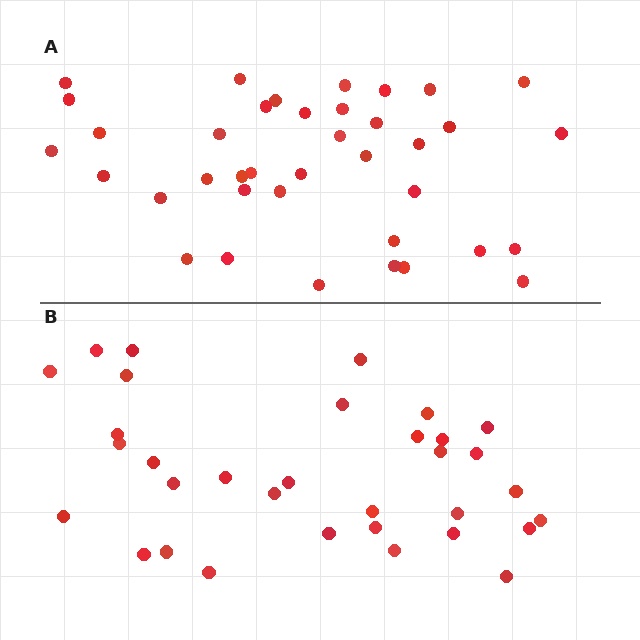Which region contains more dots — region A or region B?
Region A (the top region) has more dots.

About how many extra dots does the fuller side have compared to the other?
Region A has about 5 more dots than region B.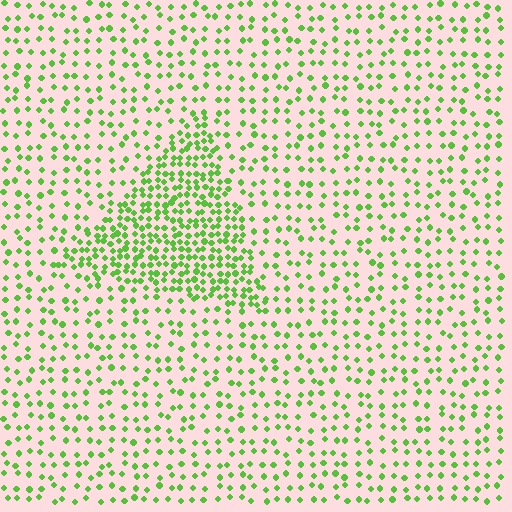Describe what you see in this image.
The image contains small lime elements arranged at two different densities. A triangle-shaped region is visible where the elements are more densely packed than the surrounding area.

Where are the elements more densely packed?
The elements are more densely packed inside the triangle boundary.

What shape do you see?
I see a triangle.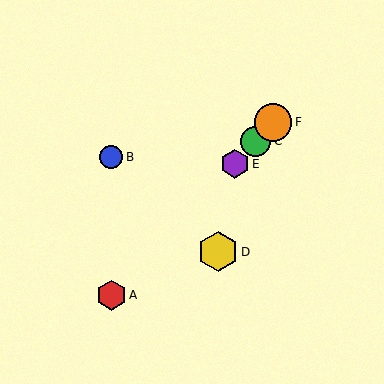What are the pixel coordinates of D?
Object D is at (218, 252).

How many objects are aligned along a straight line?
4 objects (A, C, E, F) are aligned along a straight line.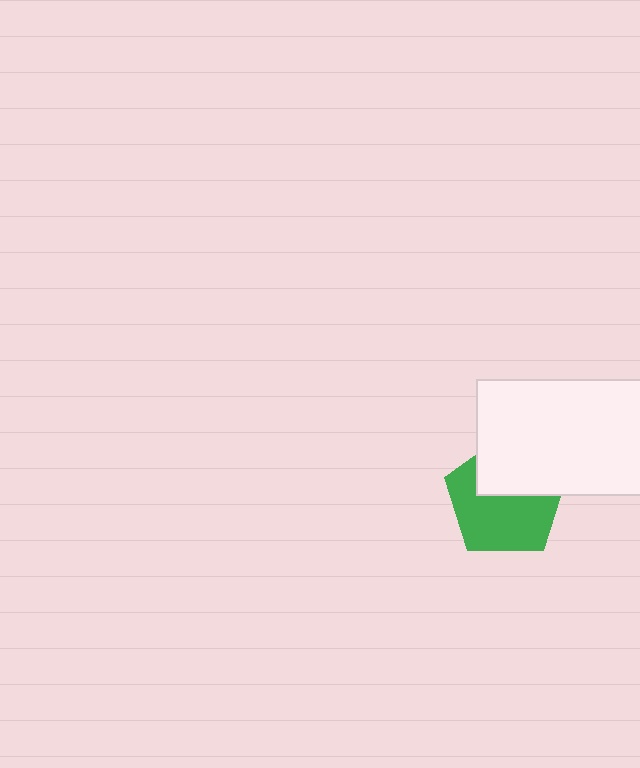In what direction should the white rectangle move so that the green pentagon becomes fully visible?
The white rectangle should move up. That is the shortest direction to clear the overlap and leave the green pentagon fully visible.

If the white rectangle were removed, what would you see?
You would see the complete green pentagon.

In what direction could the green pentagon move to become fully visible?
The green pentagon could move down. That would shift it out from behind the white rectangle entirely.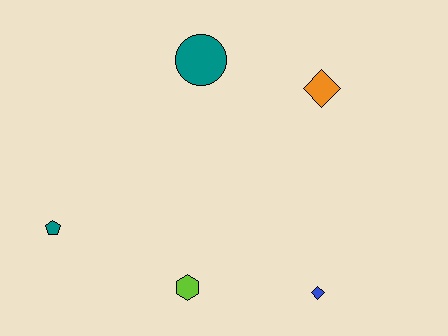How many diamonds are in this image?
There are 2 diamonds.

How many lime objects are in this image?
There is 1 lime object.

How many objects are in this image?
There are 5 objects.